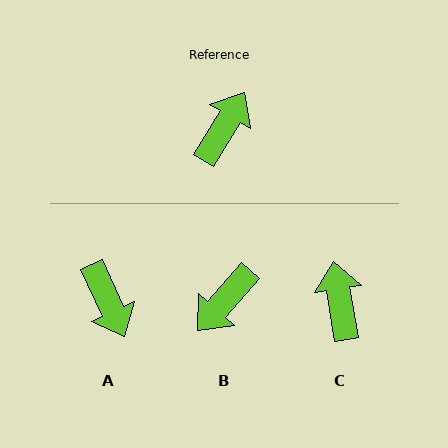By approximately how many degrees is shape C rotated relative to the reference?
Approximately 40 degrees counter-clockwise.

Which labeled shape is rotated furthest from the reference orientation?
B, about 170 degrees away.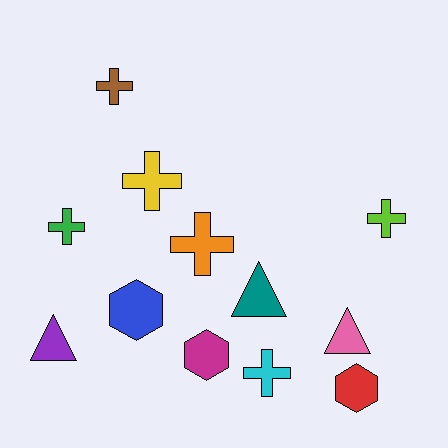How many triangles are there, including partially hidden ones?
There are 3 triangles.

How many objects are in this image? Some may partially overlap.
There are 12 objects.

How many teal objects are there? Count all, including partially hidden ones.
There is 1 teal object.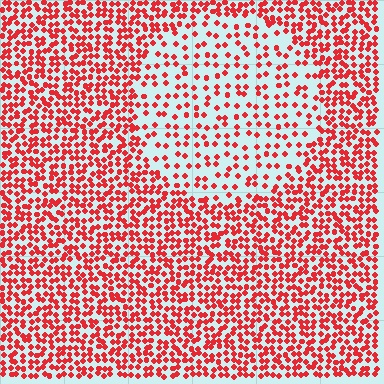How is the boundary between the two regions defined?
The boundary is defined by a change in element density (approximately 2.2x ratio). All elements are the same color, size, and shape.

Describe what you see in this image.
The image contains small red elements arranged at two different densities. A circle-shaped region is visible where the elements are less densely packed than the surrounding area.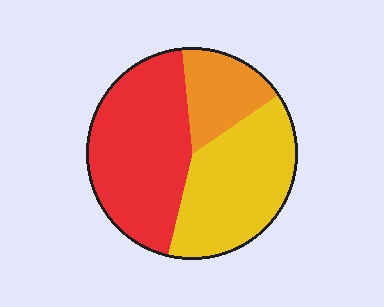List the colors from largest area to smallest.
From largest to smallest: red, yellow, orange.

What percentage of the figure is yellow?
Yellow covers about 40% of the figure.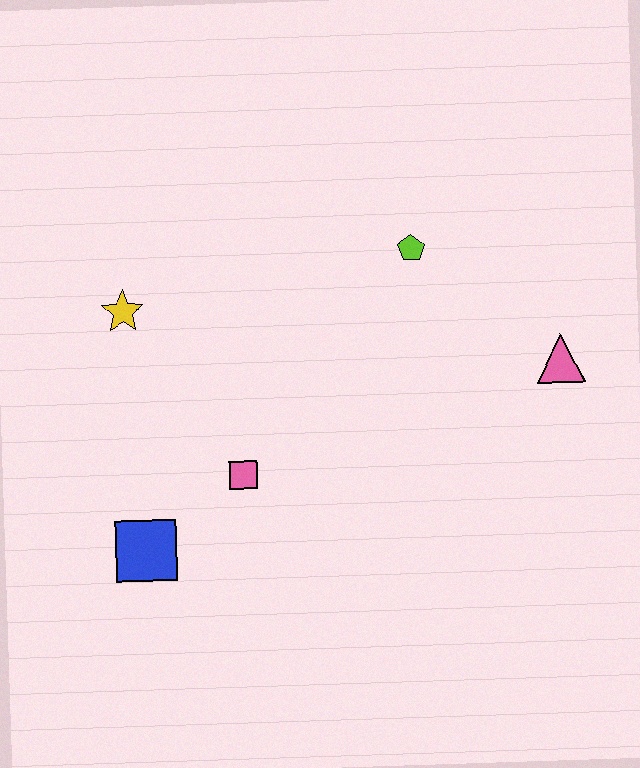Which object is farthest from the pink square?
The pink triangle is farthest from the pink square.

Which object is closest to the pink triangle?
The lime pentagon is closest to the pink triangle.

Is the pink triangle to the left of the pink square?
No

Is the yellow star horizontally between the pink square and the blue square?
No